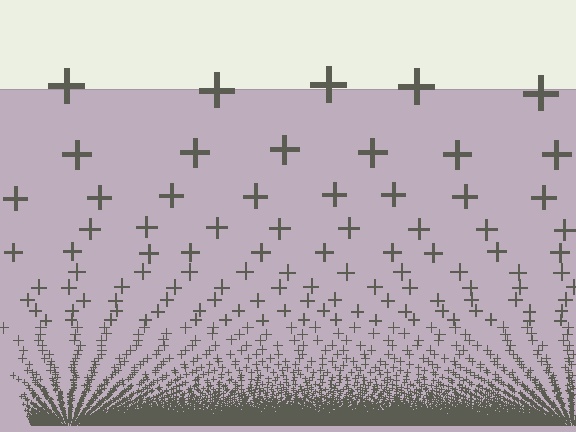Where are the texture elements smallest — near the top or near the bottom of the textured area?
Near the bottom.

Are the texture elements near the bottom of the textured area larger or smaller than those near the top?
Smaller. The gradient is inverted — elements near the bottom are smaller and denser.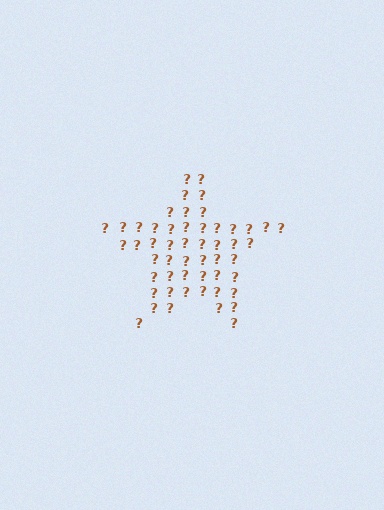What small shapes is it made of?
It is made of small question marks.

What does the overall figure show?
The overall figure shows a star.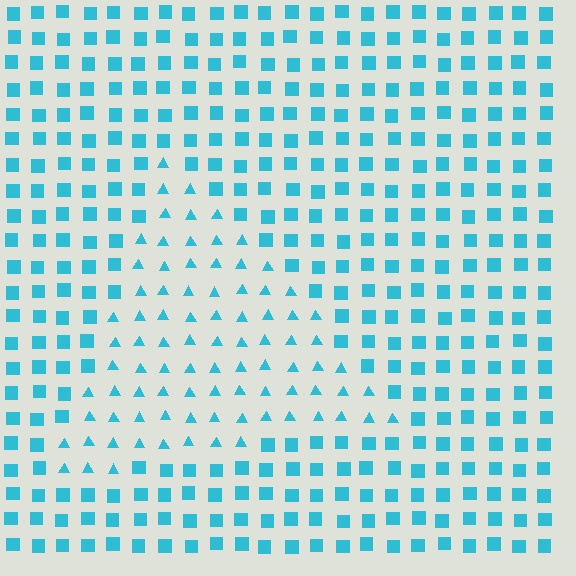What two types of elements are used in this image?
The image uses triangles inside the triangle region and squares outside it.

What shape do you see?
I see a triangle.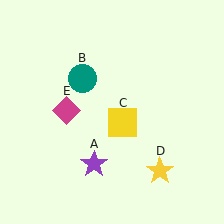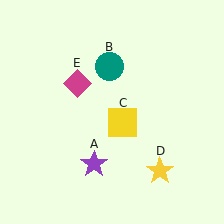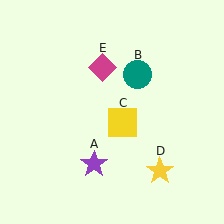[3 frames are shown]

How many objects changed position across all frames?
2 objects changed position: teal circle (object B), magenta diamond (object E).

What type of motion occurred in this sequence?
The teal circle (object B), magenta diamond (object E) rotated clockwise around the center of the scene.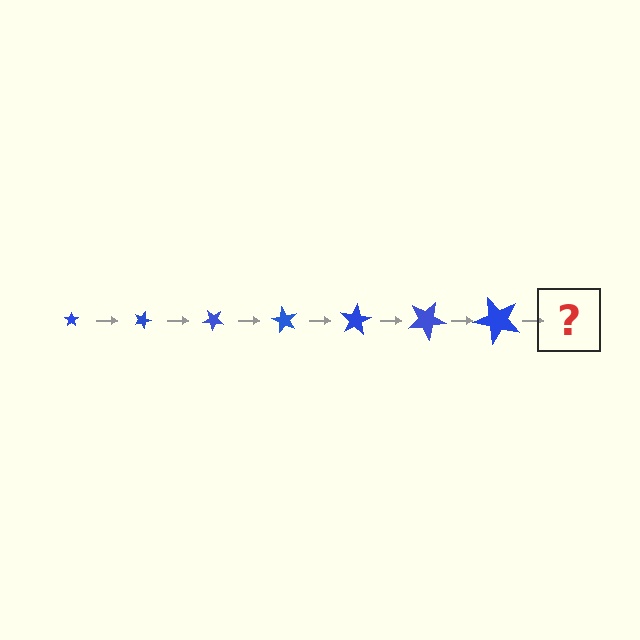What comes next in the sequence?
The next element should be a star, larger than the previous one and rotated 140 degrees from the start.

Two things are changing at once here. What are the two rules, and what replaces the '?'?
The two rules are that the star grows larger each step and it rotates 20 degrees each step. The '?' should be a star, larger than the previous one and rotated 140 degrees from the start.